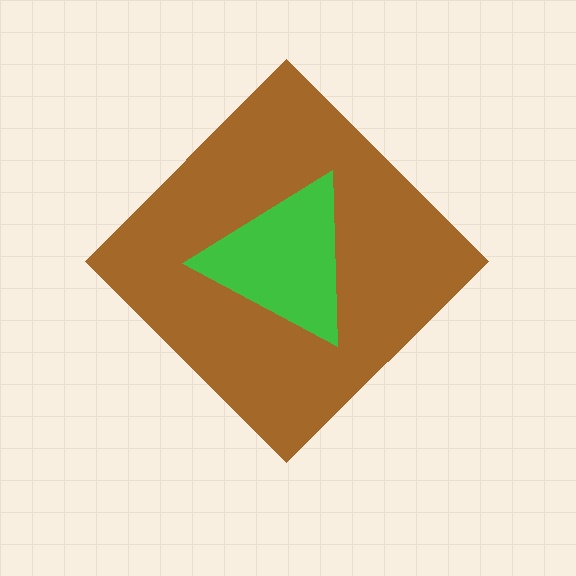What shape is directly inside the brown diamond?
The green triangle.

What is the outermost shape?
The brown diamond.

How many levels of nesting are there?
2.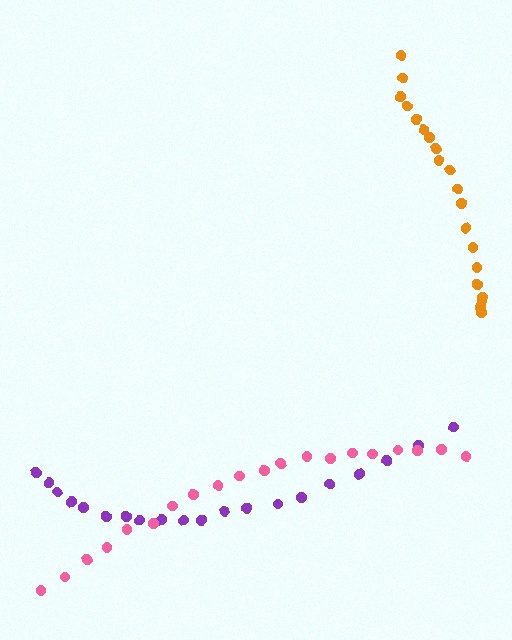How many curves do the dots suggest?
There are 3 distinct paths.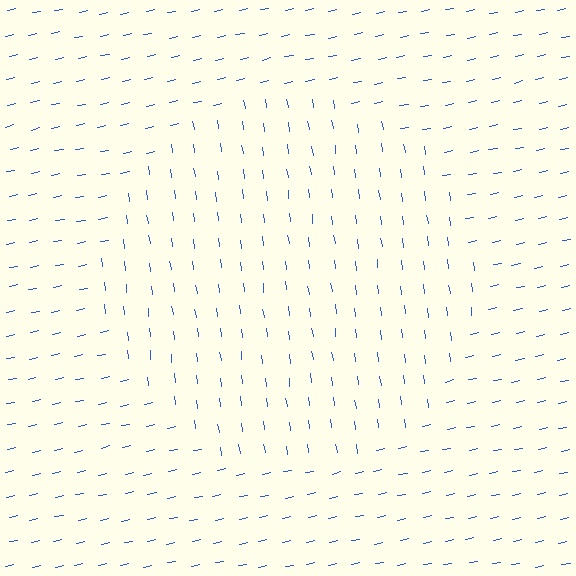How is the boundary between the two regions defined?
The boundary is defined purely by a change in line orientation (approximately 86 degrees difference). All lines are the same color and thickness.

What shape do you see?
I see a circle.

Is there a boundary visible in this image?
Yes, there is a texture boundary formed by a change in line orientation.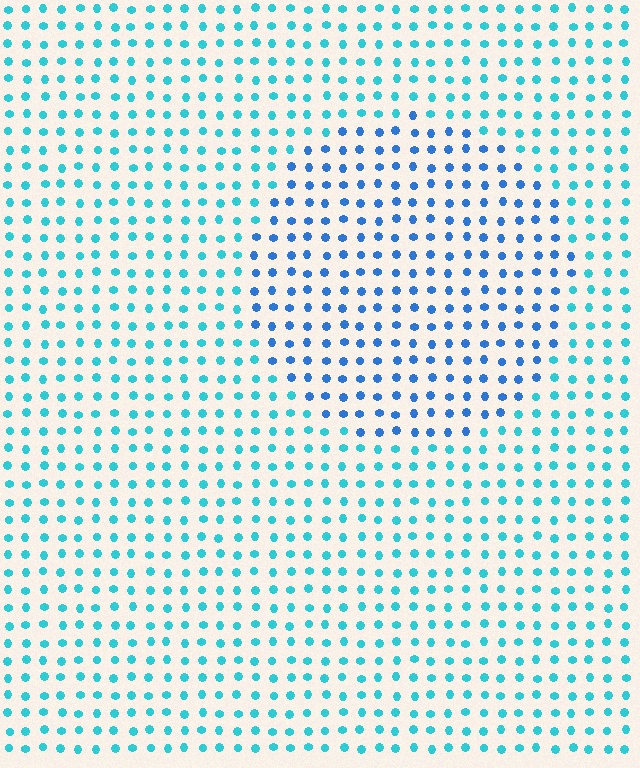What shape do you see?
I see a circle.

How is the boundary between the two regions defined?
The boundary is defined purely by a slight shift in hue (about 31 degrees). Spacing, size, and orientation are identical on both sides.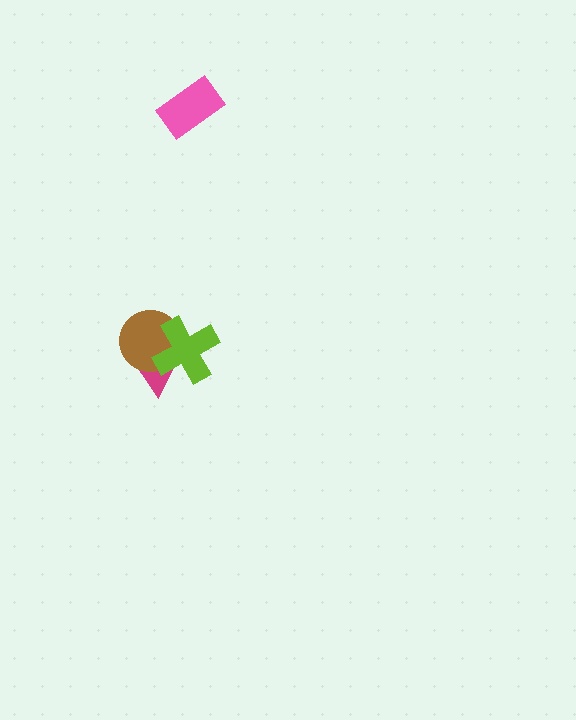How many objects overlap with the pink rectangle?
0 objects overlap with the pink rectangle.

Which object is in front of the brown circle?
The lime cross is in front of the brown circle.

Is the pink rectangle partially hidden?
No, no other shape covers it.